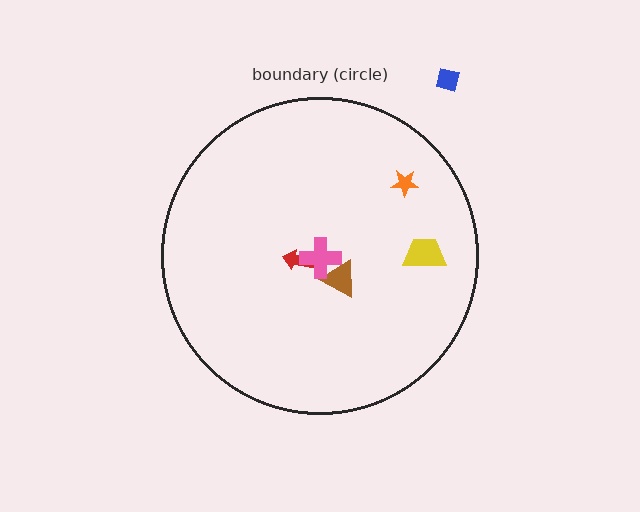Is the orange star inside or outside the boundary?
Inside.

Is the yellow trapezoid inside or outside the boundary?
Inside.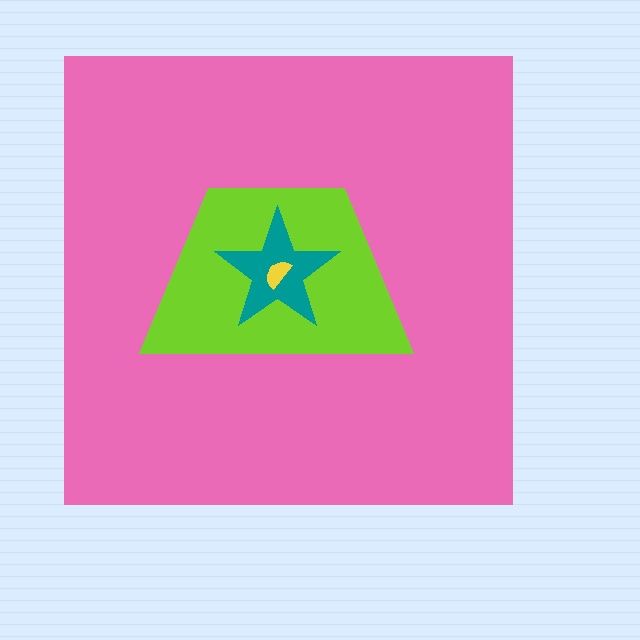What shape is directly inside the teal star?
The yellow semicircle.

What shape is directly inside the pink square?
The lime trapezoid.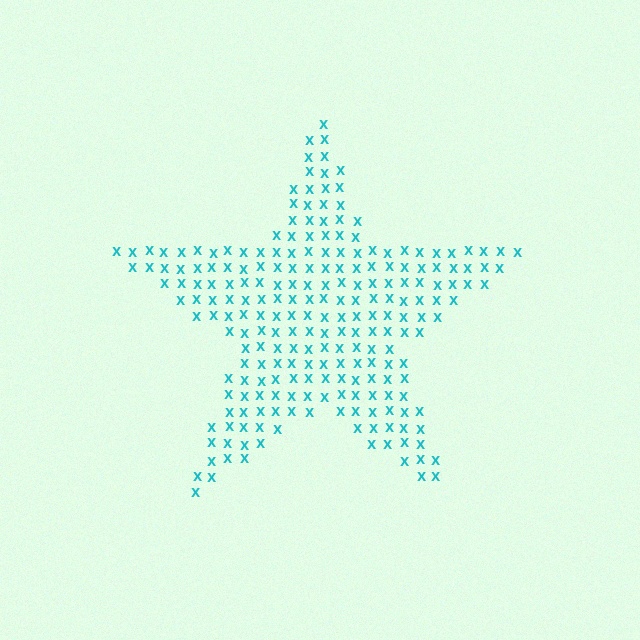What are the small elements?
The small elements are letter X's.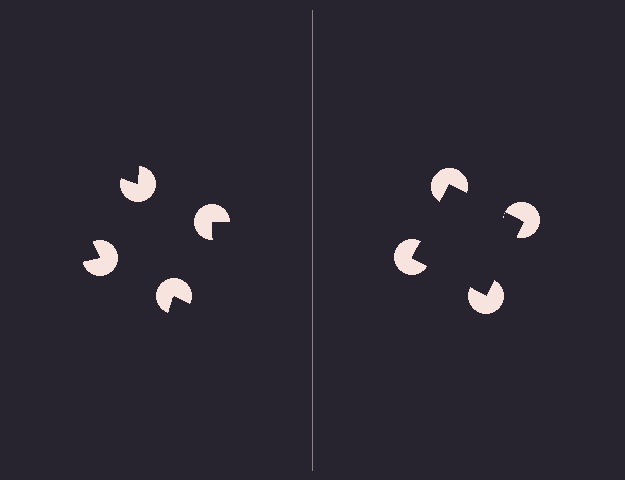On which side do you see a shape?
An illusory square appears on the right side. On the left side the wedge cuts are rotated, so no coherent shape forms.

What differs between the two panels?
The pac-man discs are positioned identically on both sides; only the wedge orientations differ. On the right they align to a square; on the left they are misaligned.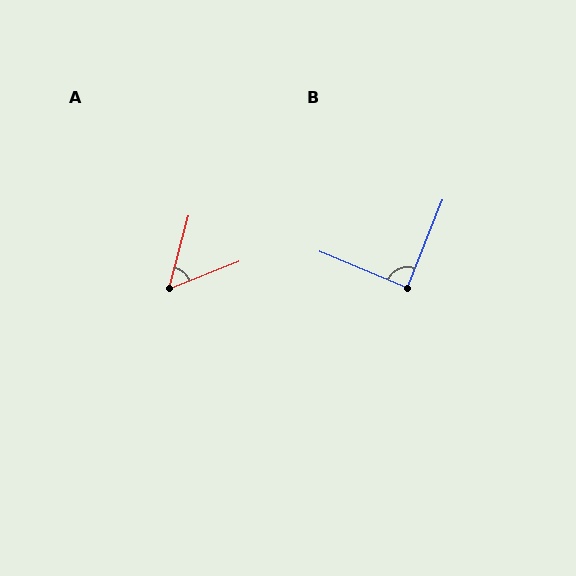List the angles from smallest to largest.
A (54°), B (89°).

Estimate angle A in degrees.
Approximately 54 degrees.